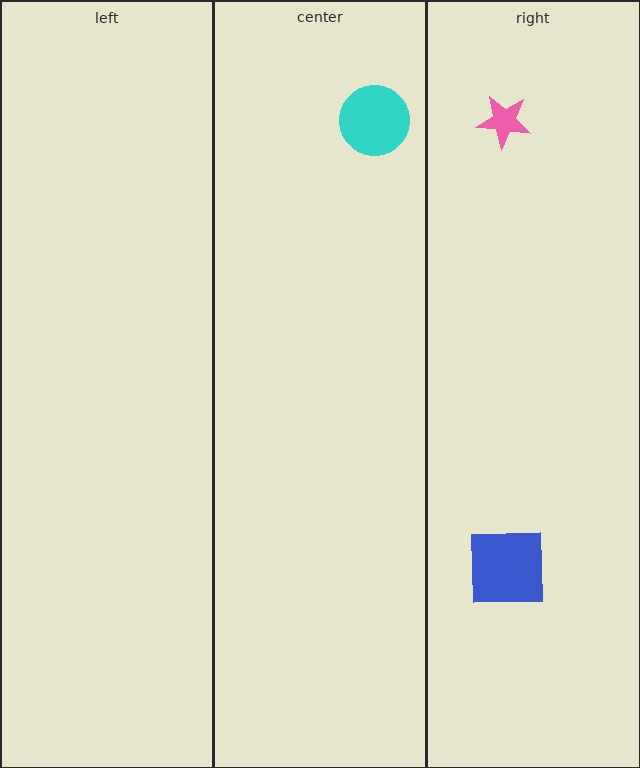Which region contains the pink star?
The right region.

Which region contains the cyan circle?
The center region.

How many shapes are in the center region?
1.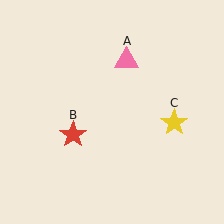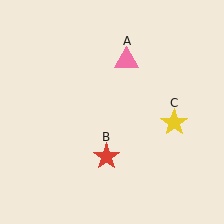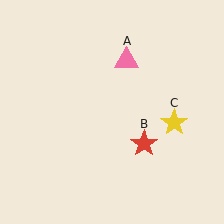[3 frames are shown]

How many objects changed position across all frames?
1 object changed position: red star (object B).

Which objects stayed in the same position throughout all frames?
Pink triangle (object A) and yellow star (object C) remained stationary.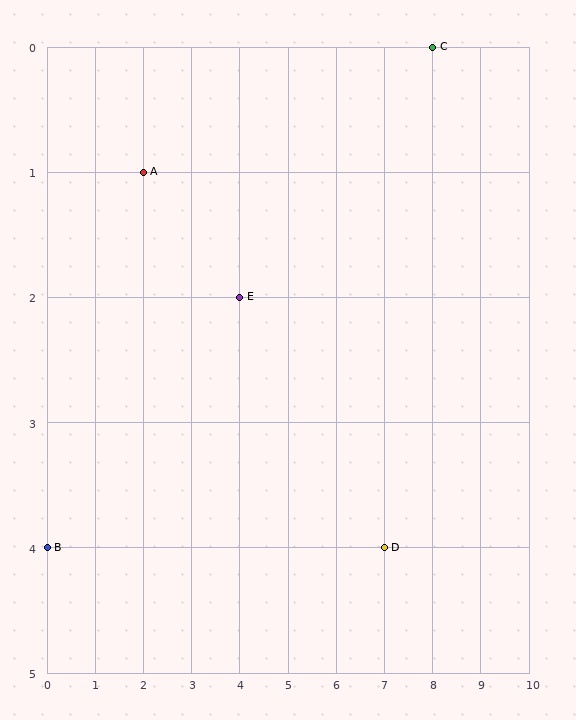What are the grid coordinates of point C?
Point C is at grid coordinates (8, 0).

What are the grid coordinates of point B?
Point B is at grid coordinates (0, 4).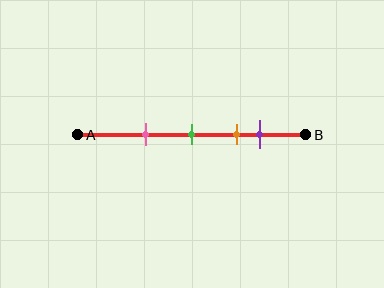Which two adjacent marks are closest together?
The orange and purple marks are the closest adjacent pair.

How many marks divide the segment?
There are 4 marks dividing the segment.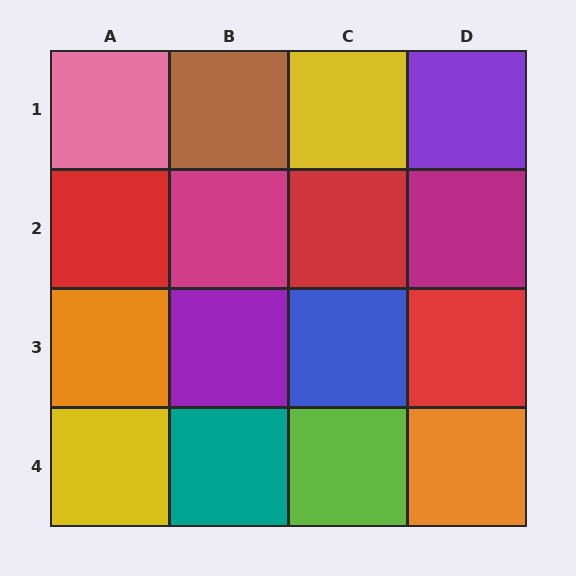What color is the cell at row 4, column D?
Orange.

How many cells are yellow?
2 cells are yellow.